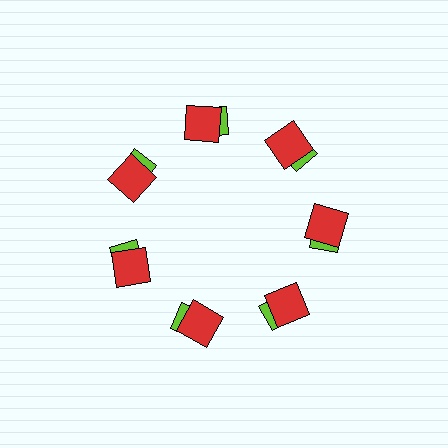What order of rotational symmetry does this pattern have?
This pattern has 7-fold rotational symmetry.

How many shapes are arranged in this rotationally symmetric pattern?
There are 14 shapes, arranged in 7 groups of 2.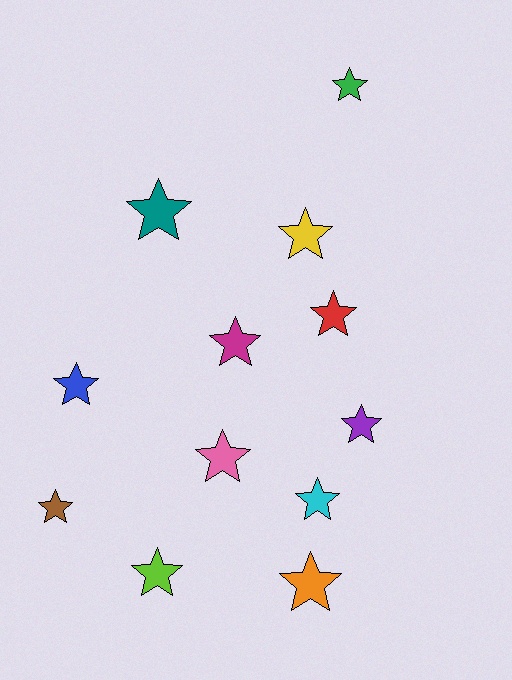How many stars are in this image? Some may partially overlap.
There are 12 stars.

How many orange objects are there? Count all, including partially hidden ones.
There is 1 orange object.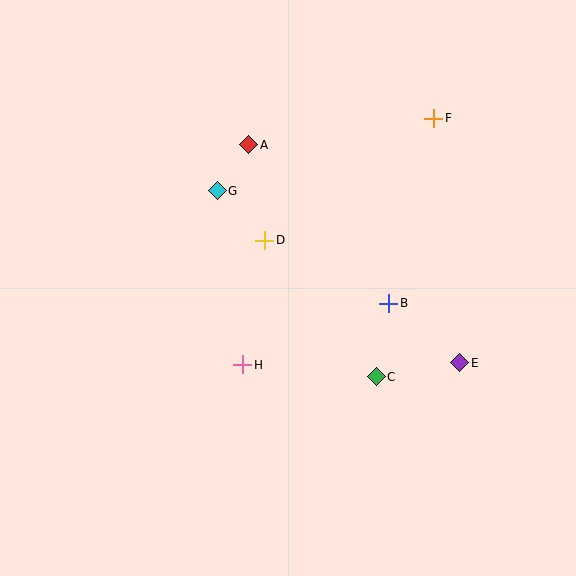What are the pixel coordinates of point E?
Point E is at (460, 363).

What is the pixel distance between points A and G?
The distance between A and G is 56 pixels.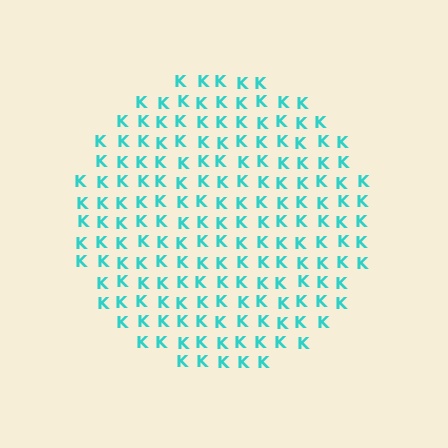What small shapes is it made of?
It is made of small letter K's.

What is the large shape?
The large shape is a circle.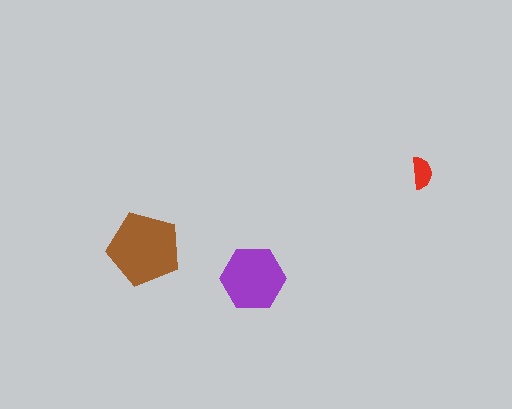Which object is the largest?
The brown pentagon.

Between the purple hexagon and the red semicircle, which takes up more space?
The purple hexagon.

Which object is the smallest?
The red semicircle.